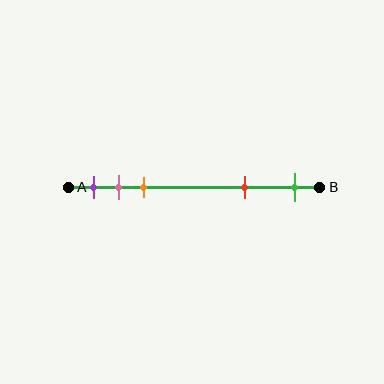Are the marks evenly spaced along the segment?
No, the marks are not evenly spaced.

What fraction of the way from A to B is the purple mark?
The purple mark is approximately 10% (0.1) of the way from A to B.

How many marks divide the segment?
There are 5 marks dividing the segment.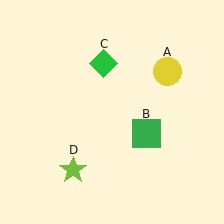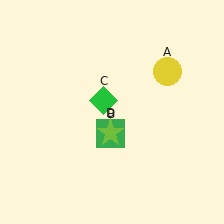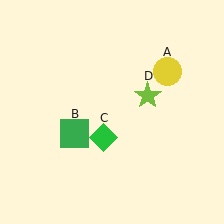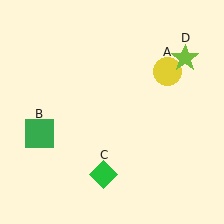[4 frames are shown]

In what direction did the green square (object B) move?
The green square (object B) moved left.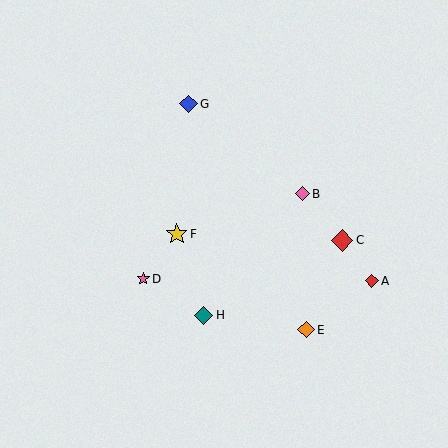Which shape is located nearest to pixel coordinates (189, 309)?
The teal diamond (labeled H) at (203, 315) is nearest to that location.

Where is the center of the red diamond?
The center of the red diamond is at (372, 281).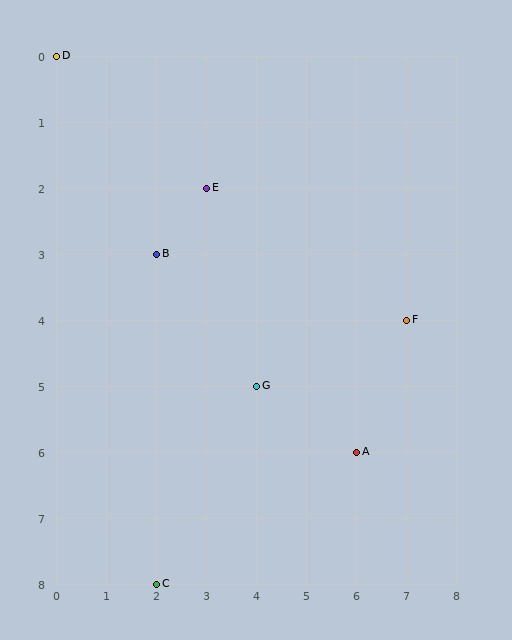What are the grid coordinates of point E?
Point E is at grid coordinates (3, 2).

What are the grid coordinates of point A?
Point A is at grid coordinates (6, 6).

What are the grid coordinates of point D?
Point D is at grid coordinates (0, 0).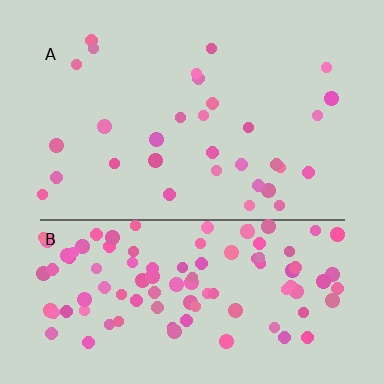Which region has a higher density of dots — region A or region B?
B (the bottom).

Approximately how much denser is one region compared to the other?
Approximately 3.5× — region B over region A.